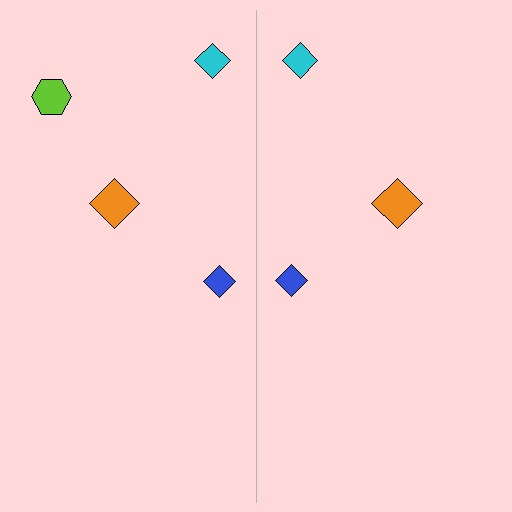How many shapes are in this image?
There are 7 shapes in this image.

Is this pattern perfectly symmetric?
No, the pattern is not perfectly symmetric. A lime hexagon is missing from the right side.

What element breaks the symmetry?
A lime hexagon is missing from the right side.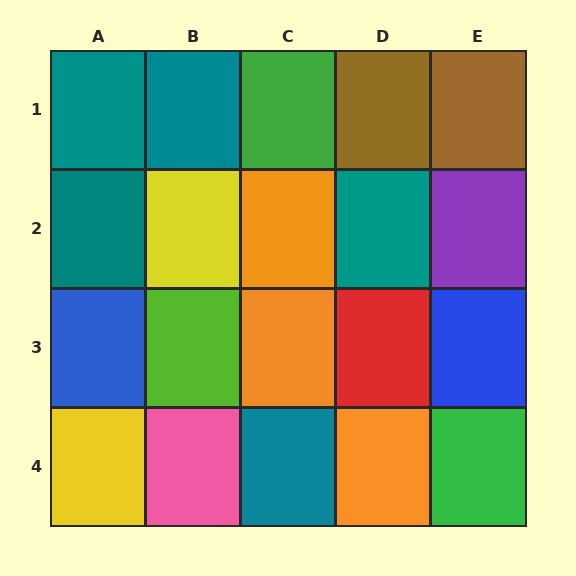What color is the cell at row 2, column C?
Orange.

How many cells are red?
1 cell is red.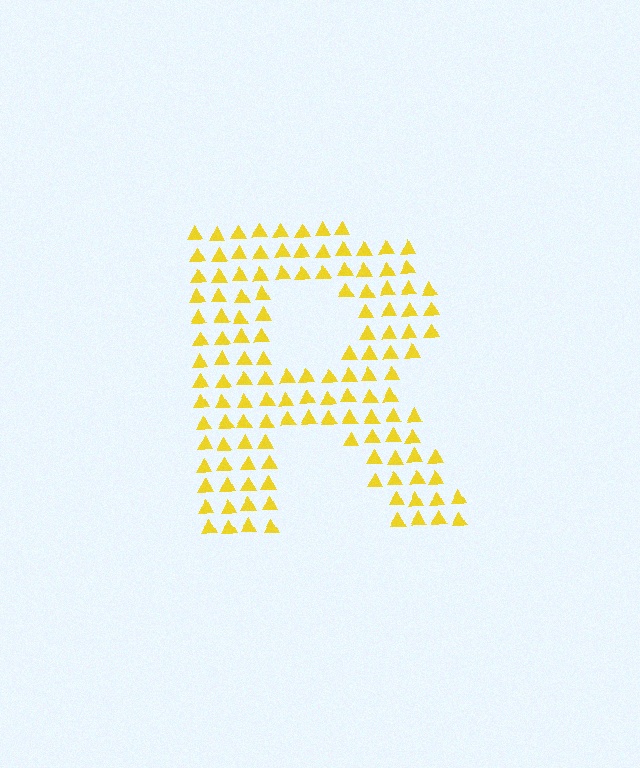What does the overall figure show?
The overall figure shows the letter R.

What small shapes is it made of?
It is made of small triangles.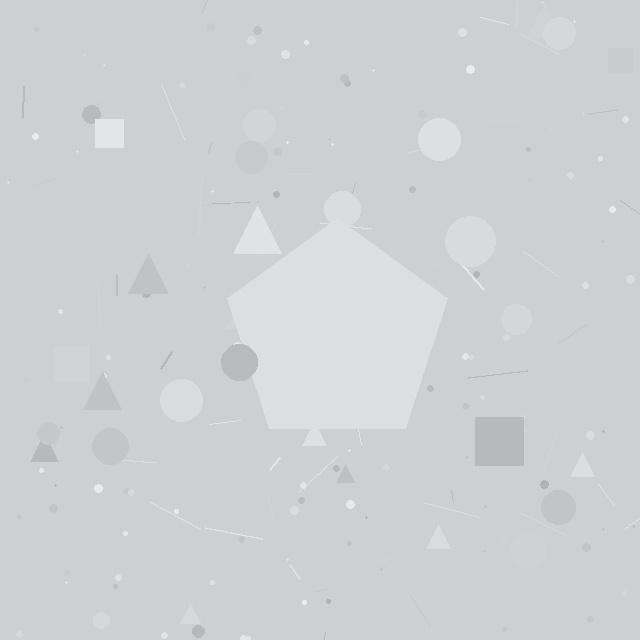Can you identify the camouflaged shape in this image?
The camouflaged shape is a pentagon.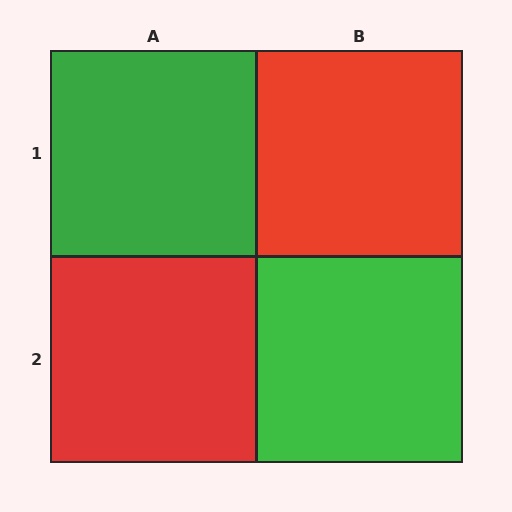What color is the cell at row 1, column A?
Green.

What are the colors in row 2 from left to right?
Red, green.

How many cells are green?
2 cells are green.